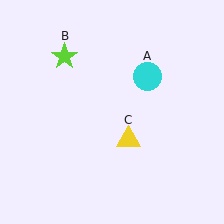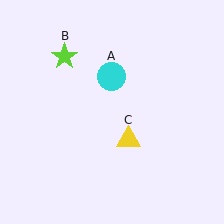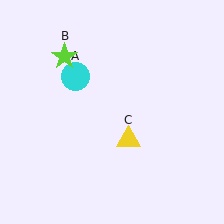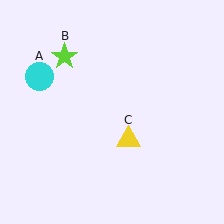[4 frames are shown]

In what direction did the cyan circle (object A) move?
The cyan circle (object A) moved left.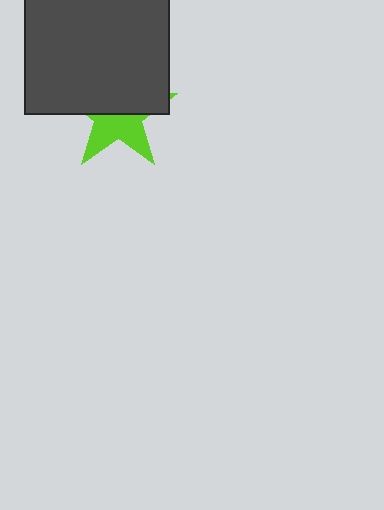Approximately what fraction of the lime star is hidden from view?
Roughly 56% of the lime star is hidden behind the dark gray square.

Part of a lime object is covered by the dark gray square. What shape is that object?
It is a star.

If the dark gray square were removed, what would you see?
You would see the complete lime star.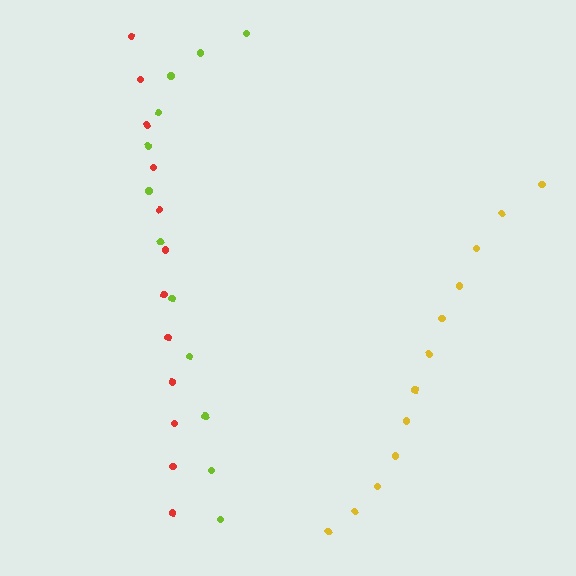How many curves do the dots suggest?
There are 3 distinct paths.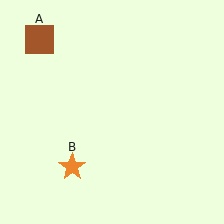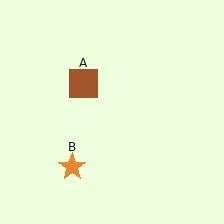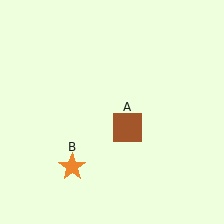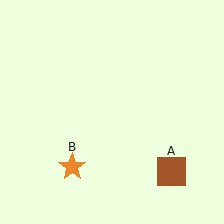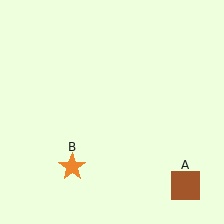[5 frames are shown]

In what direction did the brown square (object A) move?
The brown square (object A) moved down and to the right.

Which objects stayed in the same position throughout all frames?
Orange star (object B) remained stationary.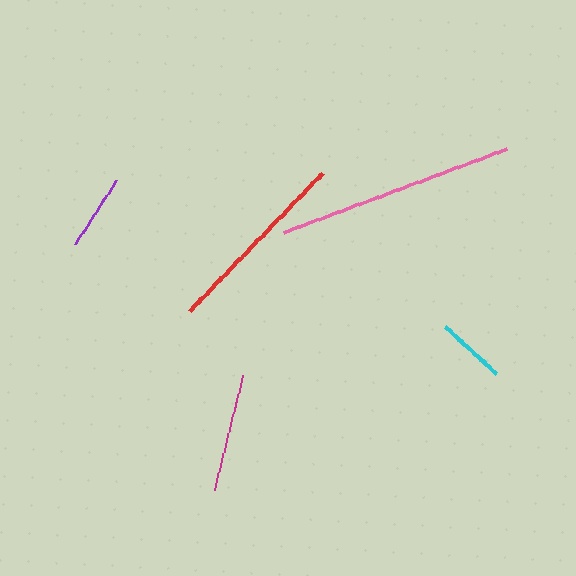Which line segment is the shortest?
The cyan line is the shortest at approximately 68 pixels.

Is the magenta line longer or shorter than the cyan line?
The magenta line is longer than the cyan line.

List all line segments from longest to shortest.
From longest to shortest: pink, red, magenta, purple, cyan.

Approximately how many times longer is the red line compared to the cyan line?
The red line is approximately 2.8 times the length of the cyan line.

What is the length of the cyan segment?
The cyan segment is approximately 68 pixels long.